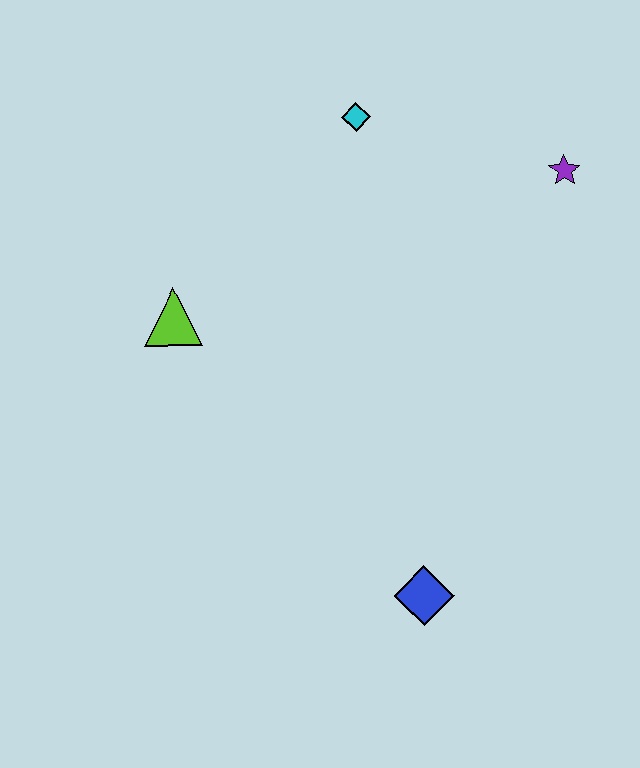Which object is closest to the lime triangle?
The cyan diamond is closest to the lime triangle.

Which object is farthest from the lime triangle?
The purple star is farthest from the lime triangle.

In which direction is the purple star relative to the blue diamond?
The purple star is above the blue diamond.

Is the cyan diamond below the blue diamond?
No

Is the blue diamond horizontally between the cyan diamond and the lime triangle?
No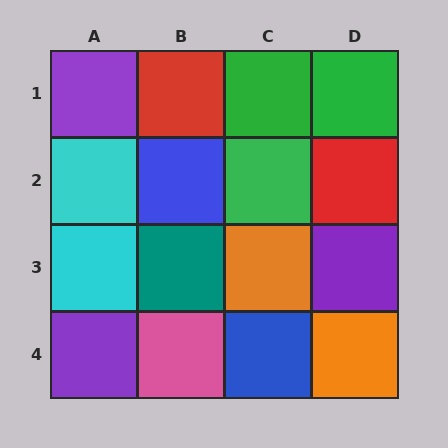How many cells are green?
3 cells are green.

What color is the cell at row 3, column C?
Orange.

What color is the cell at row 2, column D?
Red.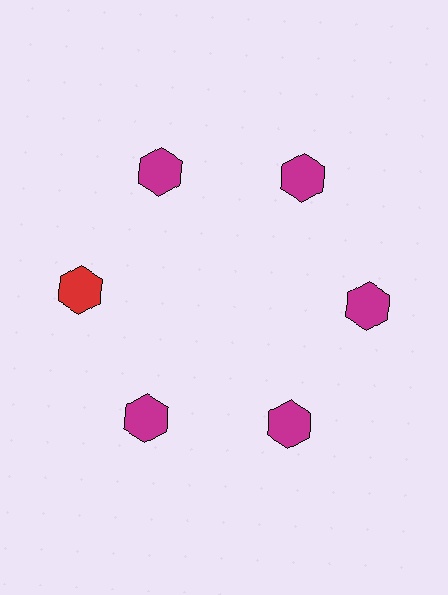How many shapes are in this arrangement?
There are 6 shapes arranged in a ring pattern.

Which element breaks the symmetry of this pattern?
The red hexagon at roughly the 9 o'clock position breaks the symmetry. All other shapes are magenta hexagons.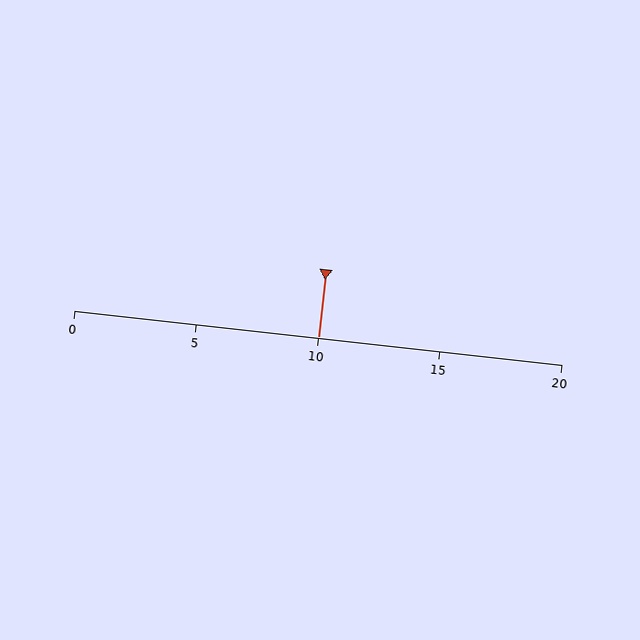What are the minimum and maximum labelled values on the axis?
The axis runs from 0 to 20.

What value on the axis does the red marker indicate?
The marker indicates approximately 10.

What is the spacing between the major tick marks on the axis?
The major ticks are spaced 5 apart.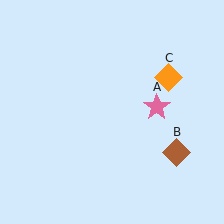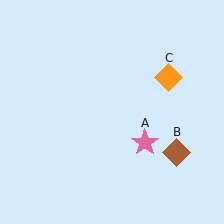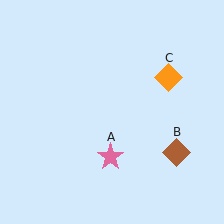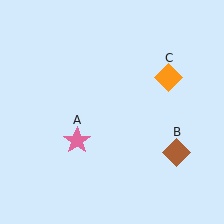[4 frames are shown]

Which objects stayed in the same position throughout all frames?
Brown diamond (object B) and orange diamond (object C) remained stationary.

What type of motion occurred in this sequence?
The pink star (object A) rotated clockwise around the center of the scene.